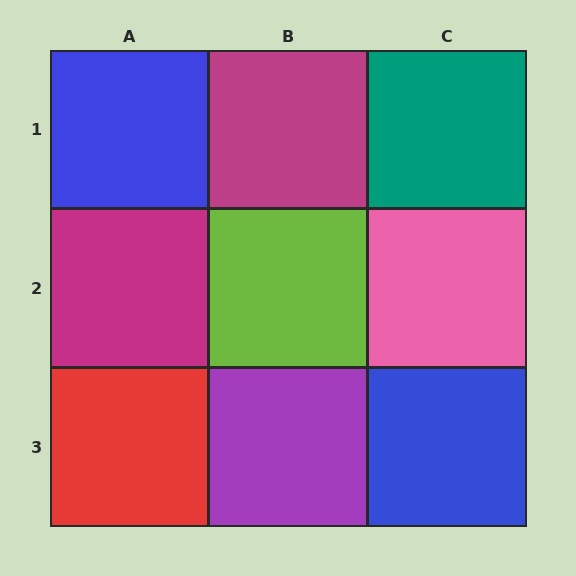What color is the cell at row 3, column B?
Purple.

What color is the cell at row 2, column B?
Lime.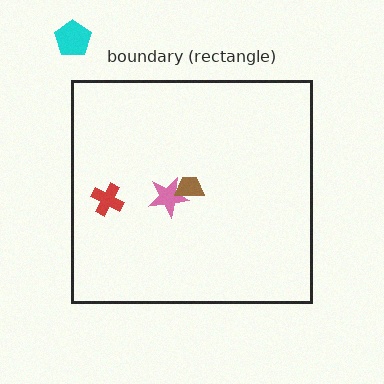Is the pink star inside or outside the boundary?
Inside.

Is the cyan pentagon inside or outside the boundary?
Outside.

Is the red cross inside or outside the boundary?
Inside.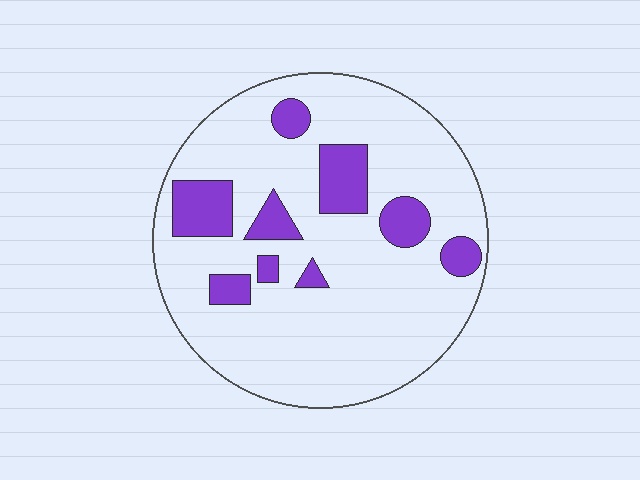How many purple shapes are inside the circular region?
9.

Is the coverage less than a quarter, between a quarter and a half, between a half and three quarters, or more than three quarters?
Less than a quarter.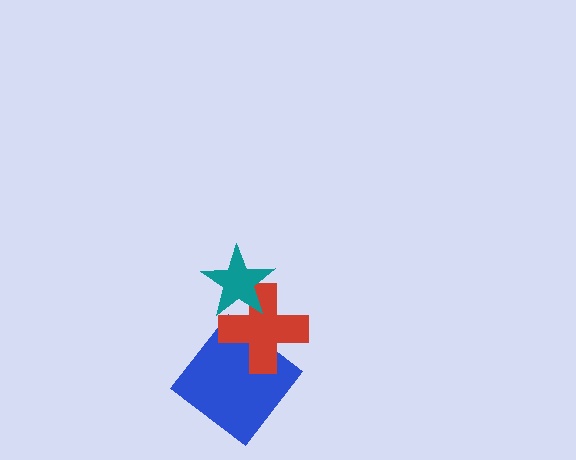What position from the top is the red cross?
The red cross is 2nd from the top.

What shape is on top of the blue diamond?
The red cross is on top of the blue diamond.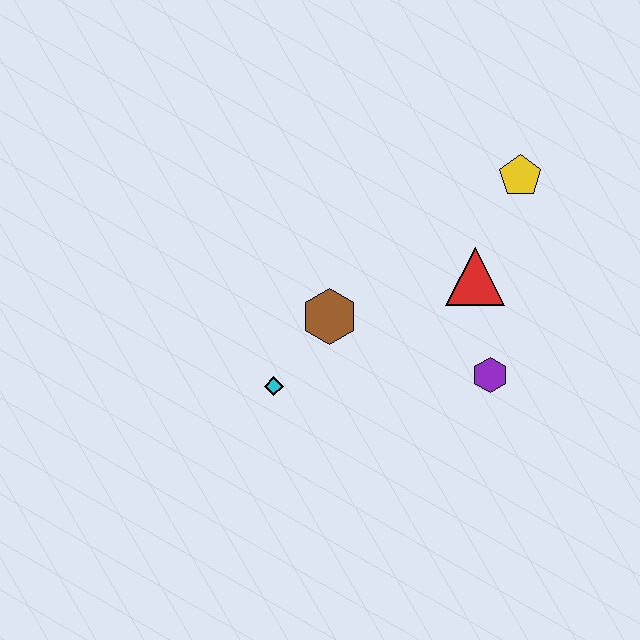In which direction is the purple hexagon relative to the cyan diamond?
The purple hexagon is to the right of the cyan diamond.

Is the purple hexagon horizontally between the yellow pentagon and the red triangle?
Yes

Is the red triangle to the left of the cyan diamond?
No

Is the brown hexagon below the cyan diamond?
No